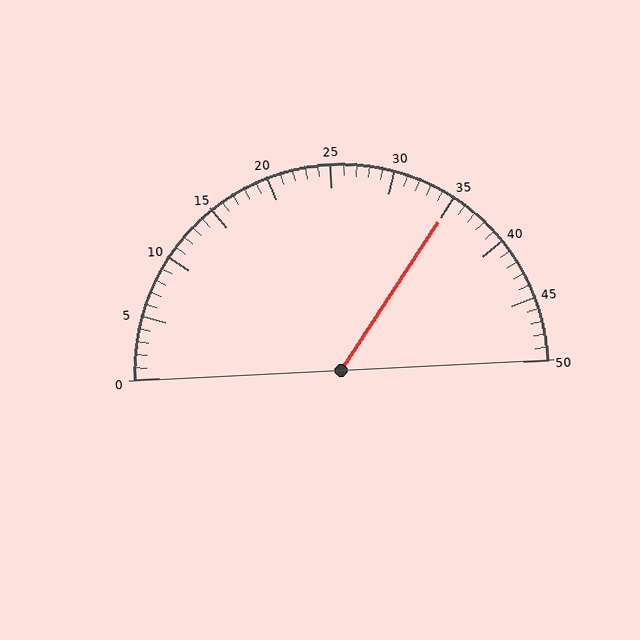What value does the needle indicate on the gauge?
The needle indicates approximately 35.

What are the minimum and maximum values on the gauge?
The gauge ranges from 0 to 50.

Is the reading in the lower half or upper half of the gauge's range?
The reading is in the upper half of the range (0 to 50).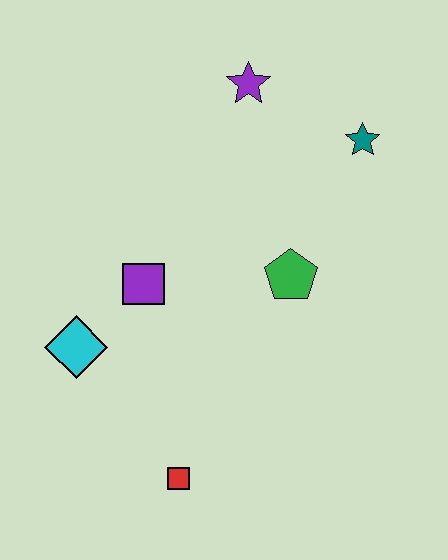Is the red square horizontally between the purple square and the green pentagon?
Yes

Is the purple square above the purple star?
No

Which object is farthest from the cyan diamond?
The teal star is farthest from the cyan diamond.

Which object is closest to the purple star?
The teal star is closest to the purple star.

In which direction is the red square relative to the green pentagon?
The red square is below the green pentagon.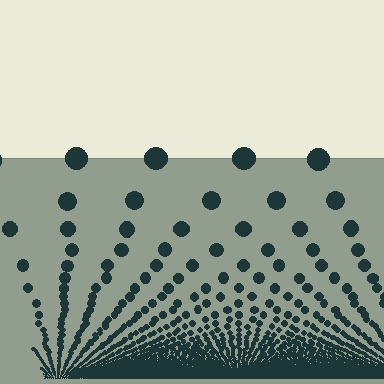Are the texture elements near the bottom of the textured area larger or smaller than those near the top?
Smaller. The gradient is inverted — elements near the bottom are smaller and denser.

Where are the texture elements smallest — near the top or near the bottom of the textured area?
Near the bottom.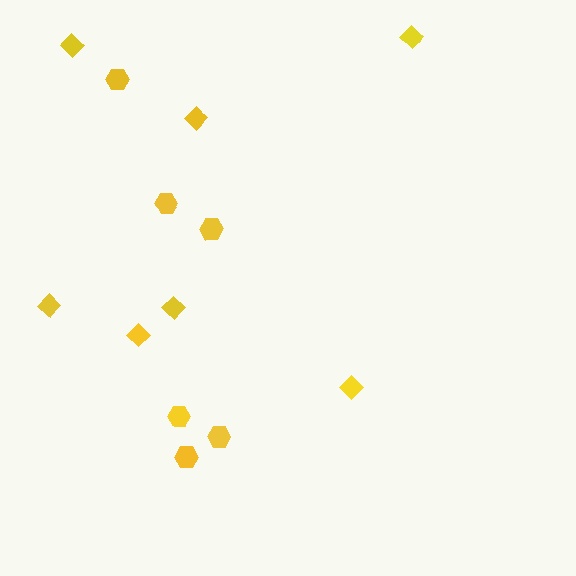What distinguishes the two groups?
There are 2 groups: one group of hexagons (6) and one group of diamonds (7).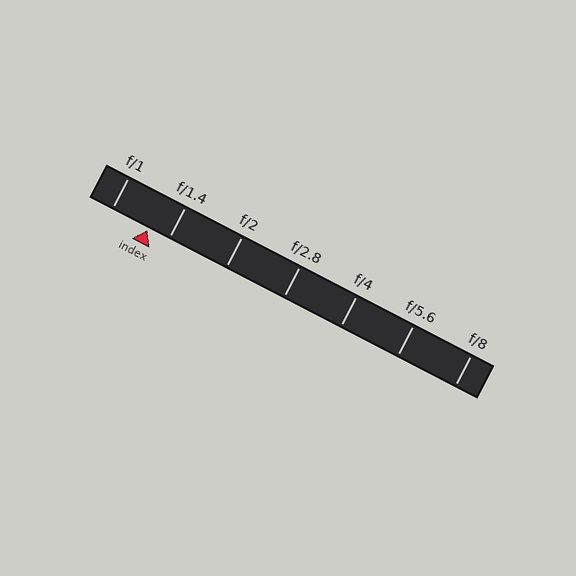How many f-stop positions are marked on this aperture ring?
There are 7 f-stop positions marked.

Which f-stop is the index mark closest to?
The index mark is closest to f/1.4.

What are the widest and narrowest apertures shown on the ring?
The widest aperture shown is f/1 and the narrowest is f/8.